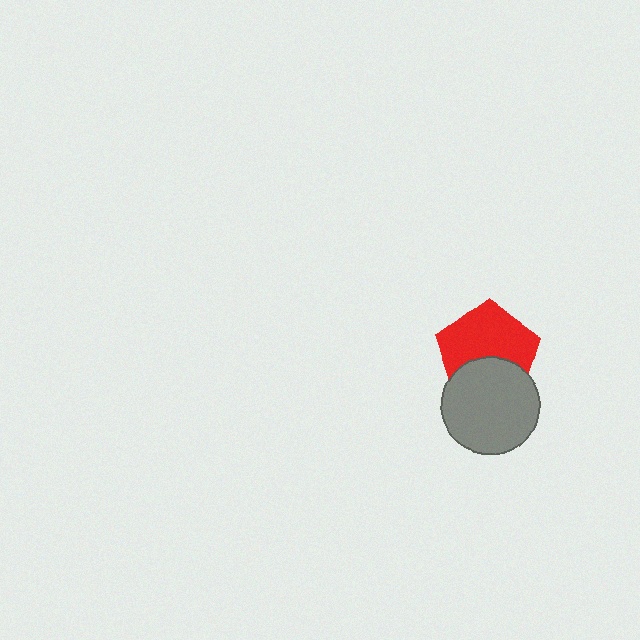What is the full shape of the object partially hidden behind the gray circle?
The partially hidden object is a red pentagon.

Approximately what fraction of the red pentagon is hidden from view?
Roughly 37% of the red pentagon is hidden behind the gray circle.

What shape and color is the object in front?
The object in front is a gray circle.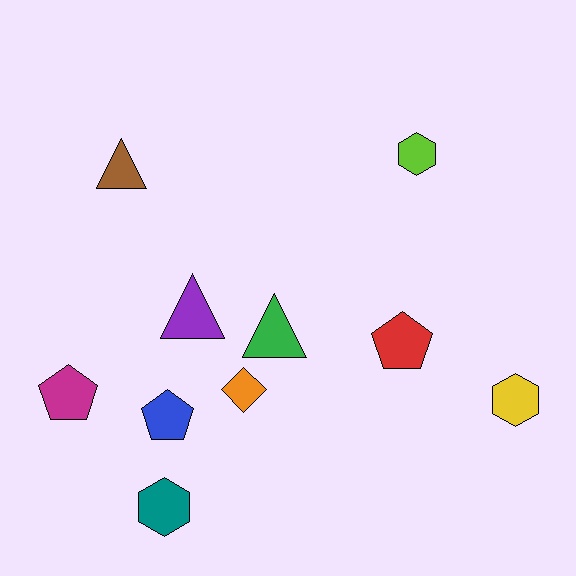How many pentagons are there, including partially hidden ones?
There are 3 pentagons.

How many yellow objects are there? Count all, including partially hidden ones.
There is 1 yellow object.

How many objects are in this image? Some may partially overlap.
There are 10 objects.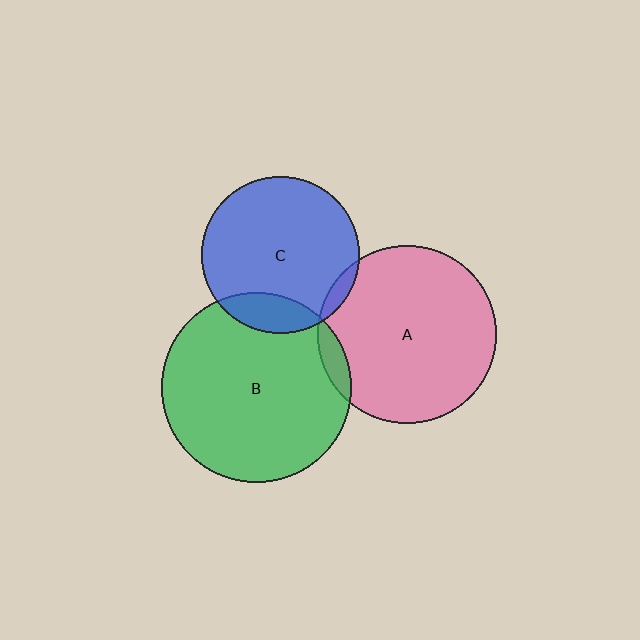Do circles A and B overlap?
Yes.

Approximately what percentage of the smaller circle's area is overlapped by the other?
Approximately 5%.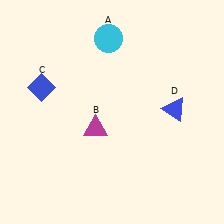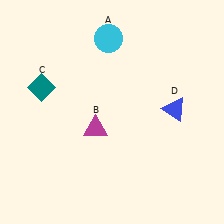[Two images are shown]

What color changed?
The diamond (C) changed from blue in Image 1 to teal in Image 2.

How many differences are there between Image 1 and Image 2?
There is 1 difference between the two images.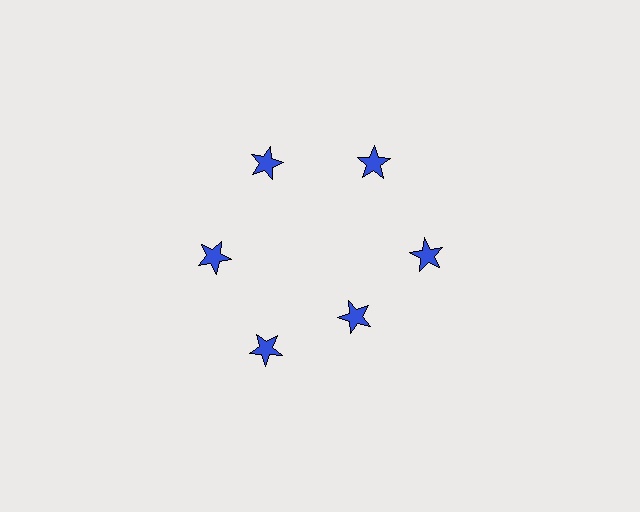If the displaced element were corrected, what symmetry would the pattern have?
It would have 6-fold rotational symmetry — the pattern would map onto itself every 60 degrees.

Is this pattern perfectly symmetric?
No. The 6 blue stars are arranged in a ring, but one element near the 5 o'clock position is pulled inward toward the center, breaking the 6-fold rotational symmetry.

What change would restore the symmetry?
The symmetry would be restored by moving it outward, back onto the ring so that all 6 stars sit at equal angles and equal distance from the center.